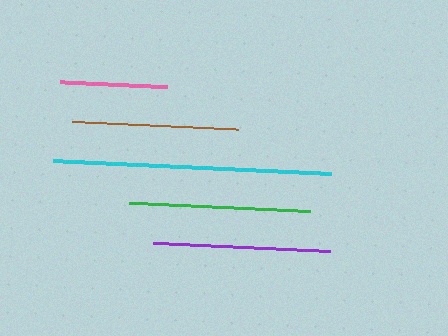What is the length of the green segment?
The green segment is approximately 181 pixels long.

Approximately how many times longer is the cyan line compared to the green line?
The cyan line is approximately 1.5 times the length of the green line.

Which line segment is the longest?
The cyan line is the longest at approximately 278 pixels.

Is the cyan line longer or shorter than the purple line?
The cyan line is longer than the purple line.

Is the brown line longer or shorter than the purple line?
The purple line is longer than the brown line.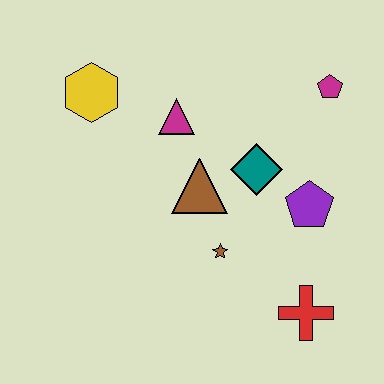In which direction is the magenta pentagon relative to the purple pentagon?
The magenta pentagon is above the purple pentagon.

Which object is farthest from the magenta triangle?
The red cross is farthest from the magenta triangle.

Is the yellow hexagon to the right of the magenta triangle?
No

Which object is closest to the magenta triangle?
The brown triangle is closest to the magenta triangle.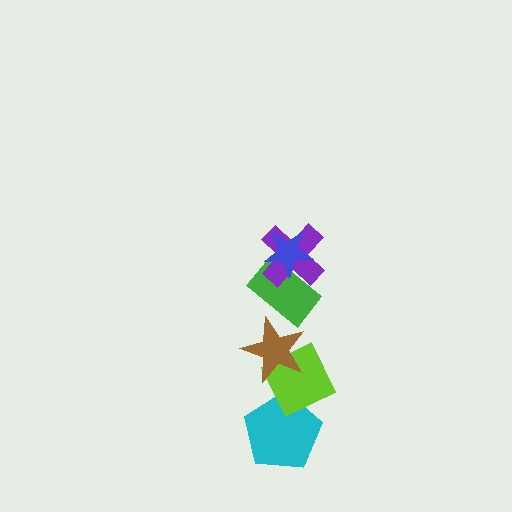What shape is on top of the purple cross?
The blue star is on top of the purple cross.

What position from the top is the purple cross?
The purple cross is 2nd from the top.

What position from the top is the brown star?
The brown star is 4th from the top.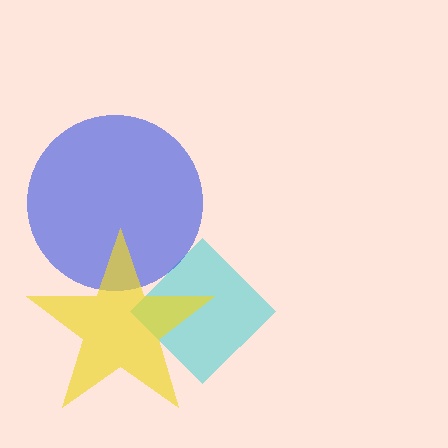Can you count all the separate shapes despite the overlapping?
Yes, there are 3 separate shapes.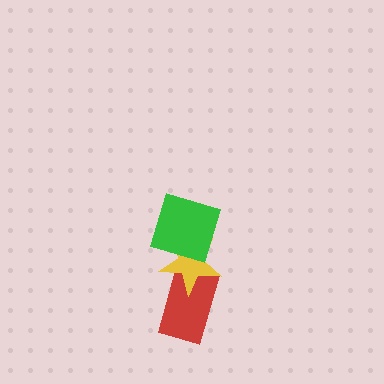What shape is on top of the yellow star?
The green square is on top of the yellow star.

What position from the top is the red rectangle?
The red rectangle is 3rd from the top.